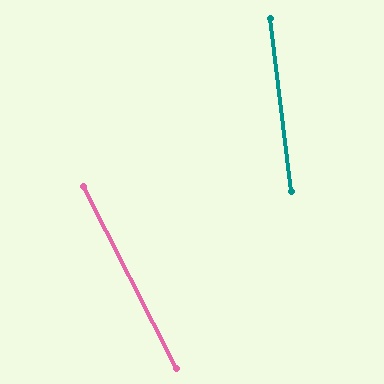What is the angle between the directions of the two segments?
Approximately 20 degrees.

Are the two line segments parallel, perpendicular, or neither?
Neither parallel nor perpendicular — they differ by about 20°.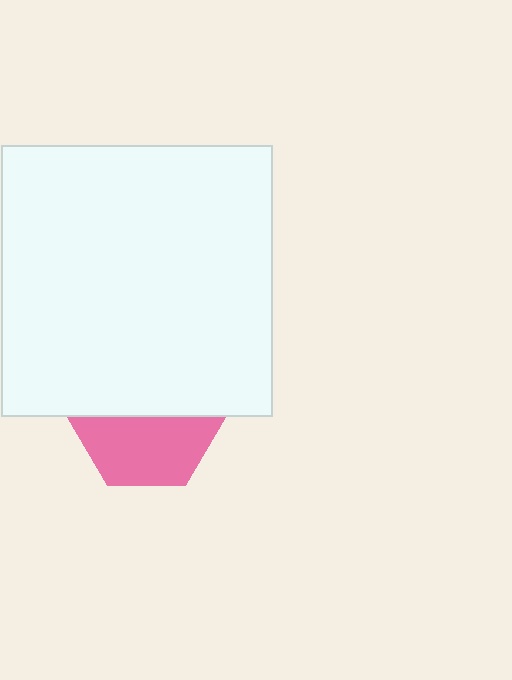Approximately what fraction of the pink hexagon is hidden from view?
Roughly 50% of the pink hexagon is hidden behind the white square.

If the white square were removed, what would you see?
You would see the complete pink hexagon.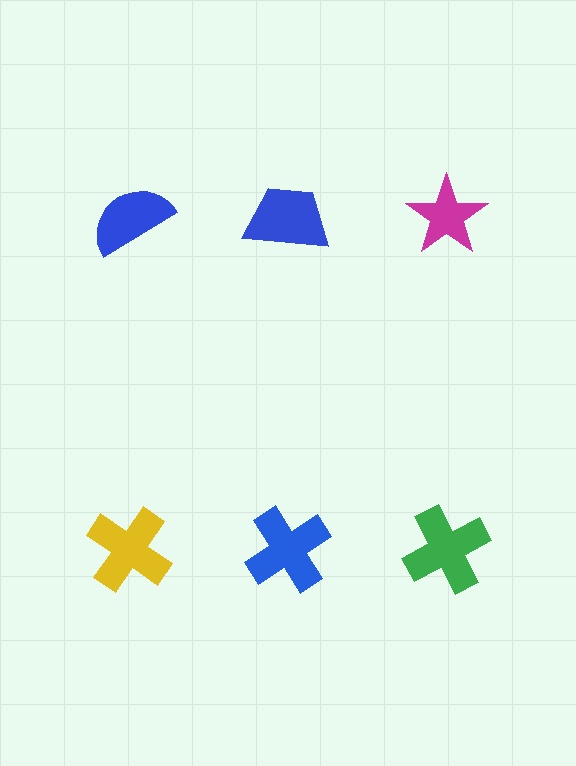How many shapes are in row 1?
3 shapes.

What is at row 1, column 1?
A blue semicircle.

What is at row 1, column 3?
A magenta star.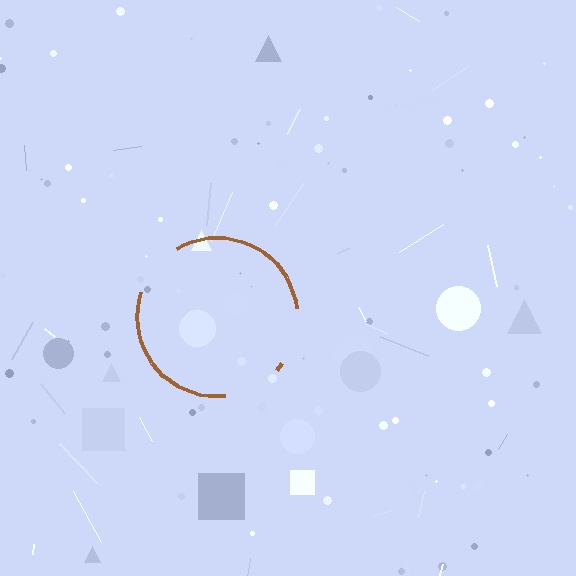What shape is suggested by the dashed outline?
The dashed outline suggests a circle.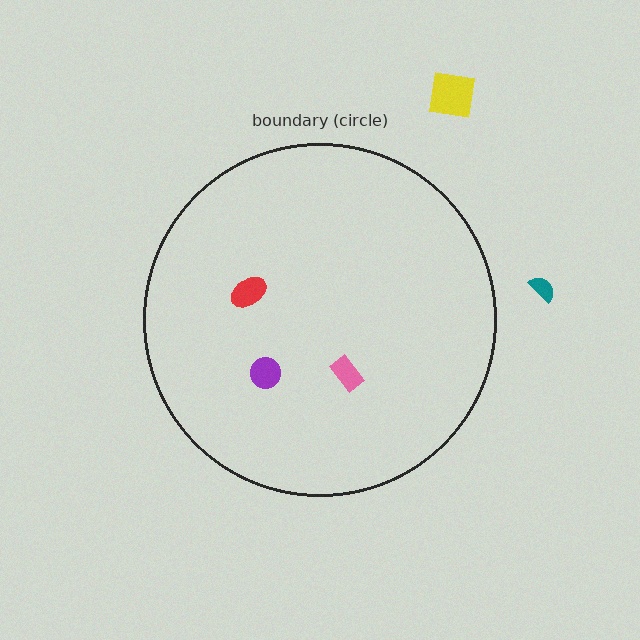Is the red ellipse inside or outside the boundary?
Inside.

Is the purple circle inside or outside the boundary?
Inside.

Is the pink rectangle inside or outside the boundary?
Inside.